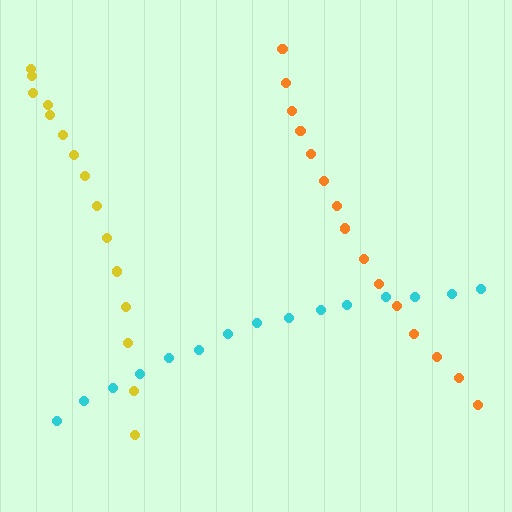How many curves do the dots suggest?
There are 3 distinct paths.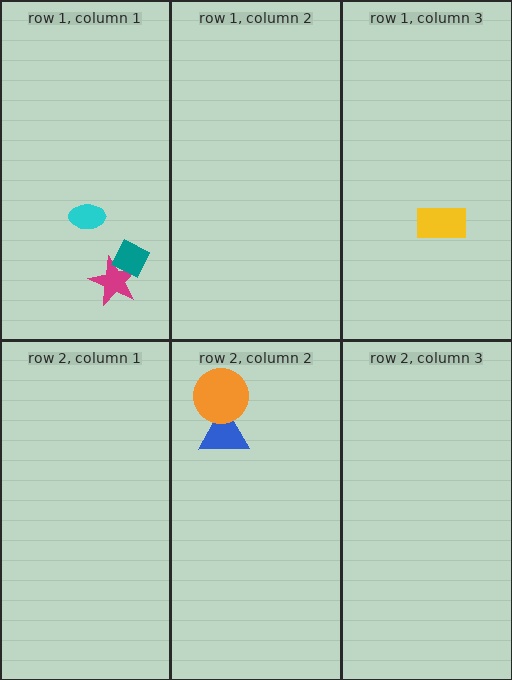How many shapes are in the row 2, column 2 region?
2.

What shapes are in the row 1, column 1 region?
The magenta star, the teal diamond, the cyan ellipse.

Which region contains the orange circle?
The row 2, column 2 region.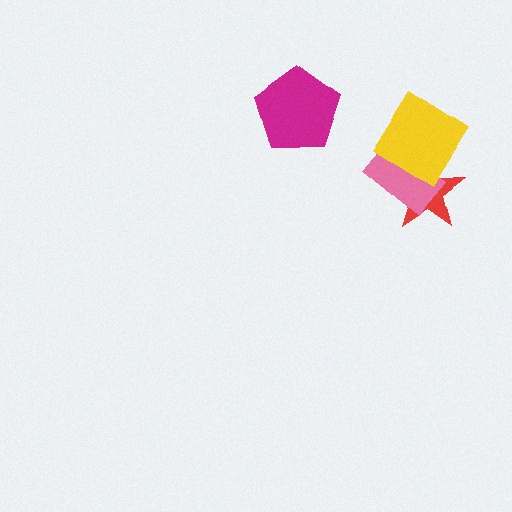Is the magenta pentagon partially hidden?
No, no other shape covers it.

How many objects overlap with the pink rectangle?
2 objects overlap with the pink rectangle.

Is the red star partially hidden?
Yes, it is partially covered by another shape.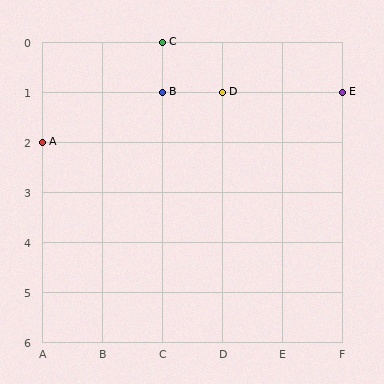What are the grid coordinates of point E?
Point E is at grid coordinates (F, 1).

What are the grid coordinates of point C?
Point C is at grid coordinates (C, 0).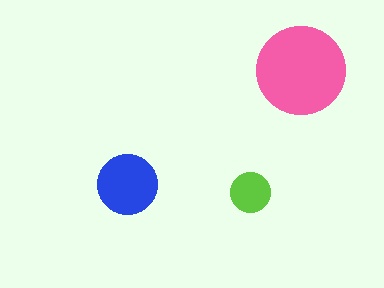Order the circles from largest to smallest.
the pink one, the blue one, the lime one.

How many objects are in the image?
There are 3 objects in the image.